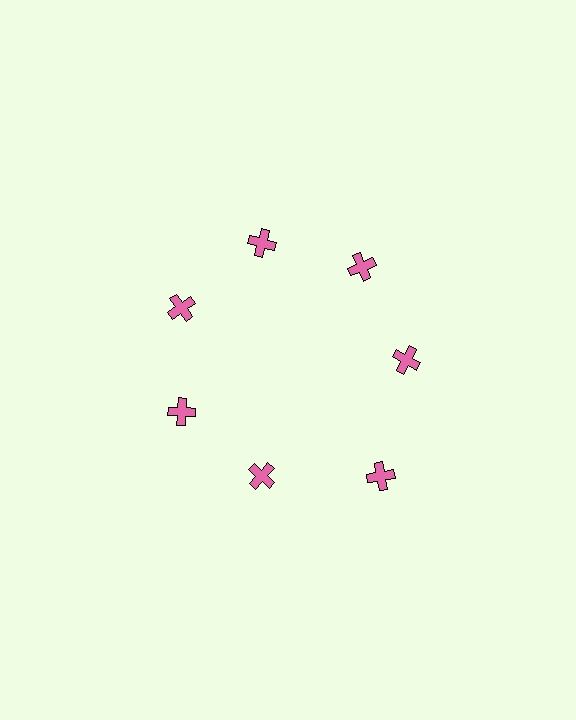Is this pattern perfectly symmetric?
No. The 7 pink crosses are arranged in a ring, but one element near the 5 o'clock position is pushed outward from the center, breaking the 7-fold rotational symmetry.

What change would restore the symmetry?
The symmetry would be restored by moving it inward, back onto the ring so that all 7 crosses sit at equal angles and equal distance from the center.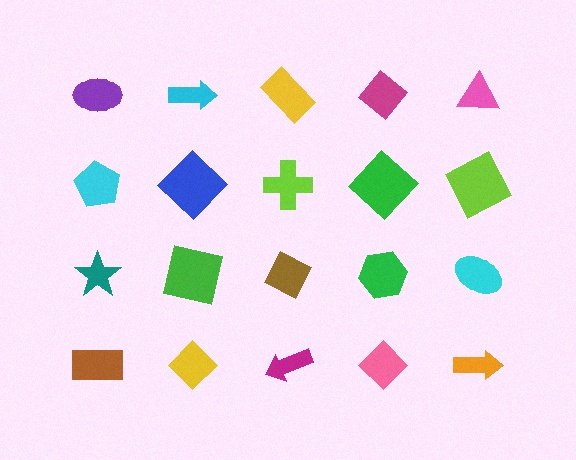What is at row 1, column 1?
A purple ellipse.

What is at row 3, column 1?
A teal star.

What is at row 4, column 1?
A brown rectangle.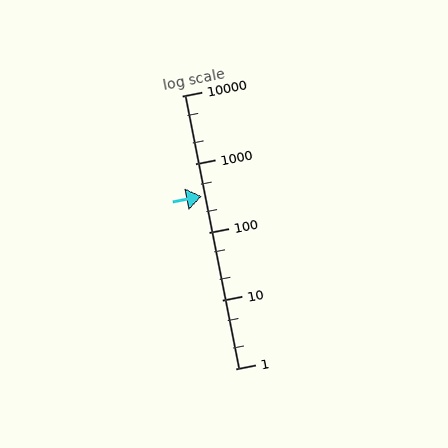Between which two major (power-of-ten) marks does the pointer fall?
The pointer is between 100 and 1000.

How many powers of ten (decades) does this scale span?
The scale spans 4 decades, from 1 to 10000.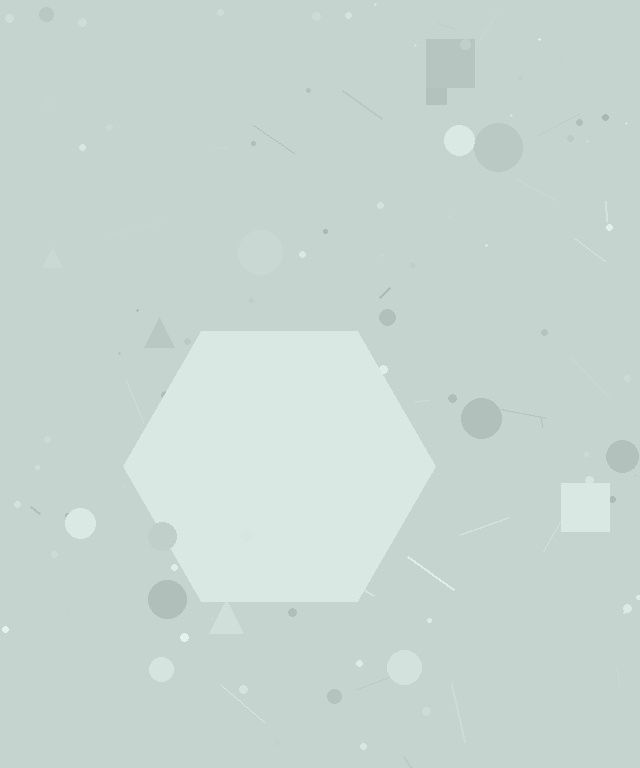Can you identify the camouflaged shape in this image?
The camouflaged shape is a hexagon.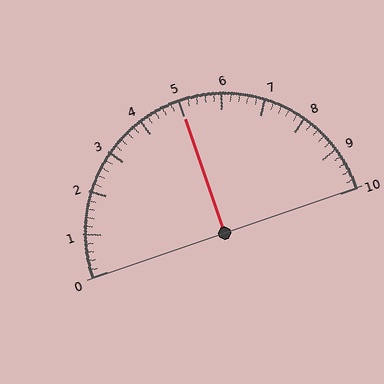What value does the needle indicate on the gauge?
The needle indicates approximately 5.0.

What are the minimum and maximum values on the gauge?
The gauge ranges from 0 to 10.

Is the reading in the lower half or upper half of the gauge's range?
The reading is in the upper half of the range (0 to 10).